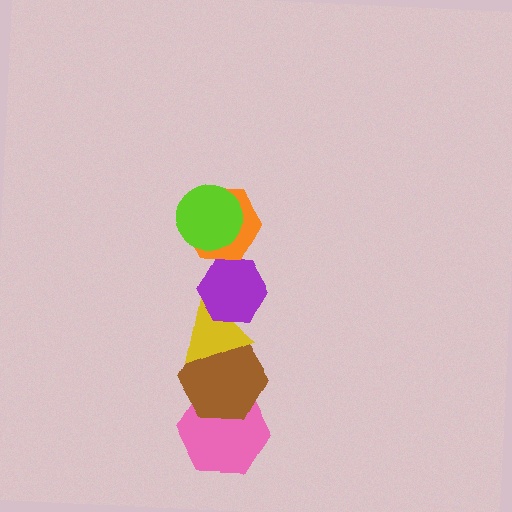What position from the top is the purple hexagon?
The purple hexagon is 3rd from the top.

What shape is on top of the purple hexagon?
The orange hexagon is on top of the purple hexagon.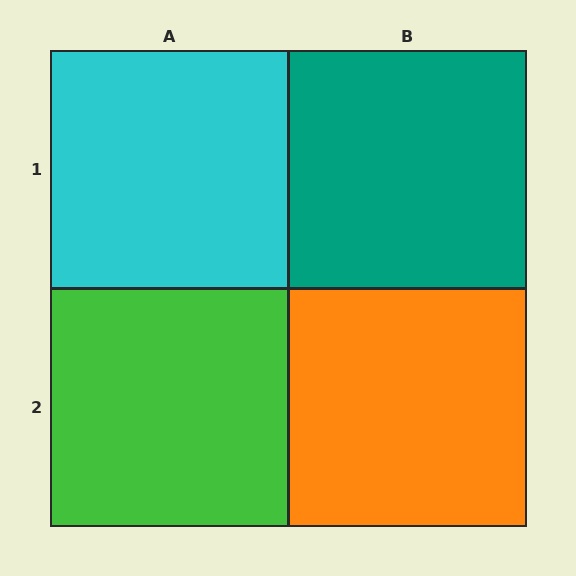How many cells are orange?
1 cell is orange.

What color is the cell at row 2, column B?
Orange.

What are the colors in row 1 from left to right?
Cyan, teal.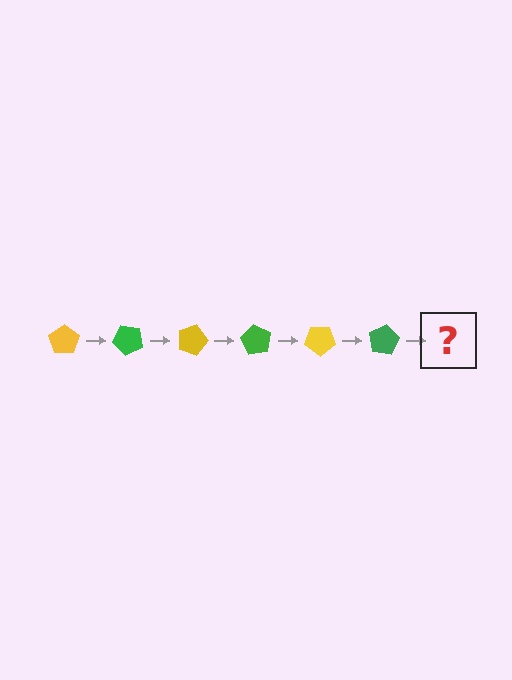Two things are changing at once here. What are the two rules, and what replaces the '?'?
The two rules are that it rotates 45 degrees each step and the color cycles through yellow and green. The '?' should be a yellow pentagon, rotated 270 degrees from the start.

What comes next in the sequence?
The next element should be a yellow pentagon, rotated 270 degrees from the start.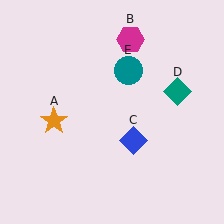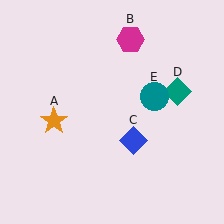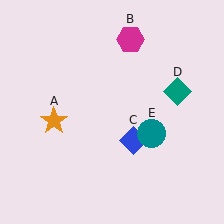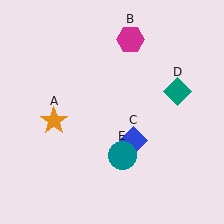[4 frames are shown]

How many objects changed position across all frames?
1 object changed position: teal circle (object E).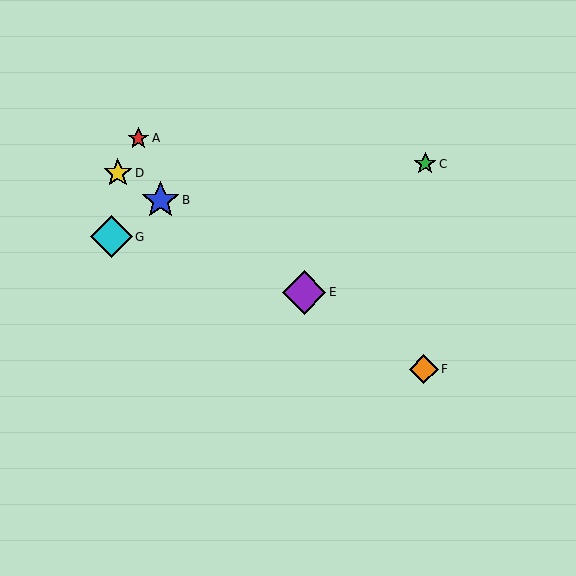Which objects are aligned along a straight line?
Objects B, D, E, F are aligned along a straight line.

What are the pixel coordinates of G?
Object G is at (111, 237).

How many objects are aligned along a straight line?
4 objects (B, D, E, F) are aligned along a straight line.